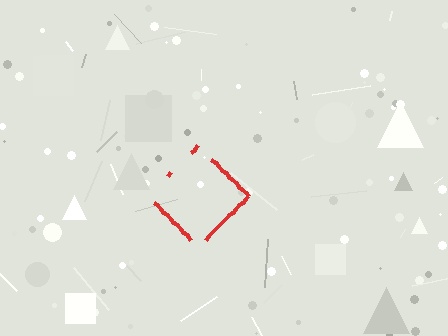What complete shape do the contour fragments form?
The contour fragments form a diamond.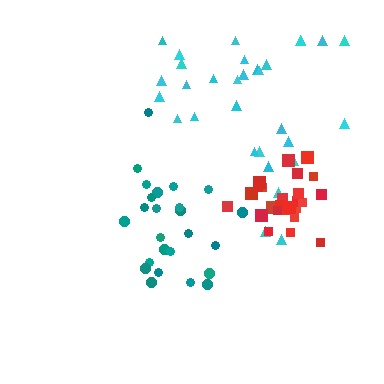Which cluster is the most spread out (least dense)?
Cyan.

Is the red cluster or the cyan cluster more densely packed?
Red.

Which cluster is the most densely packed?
Red.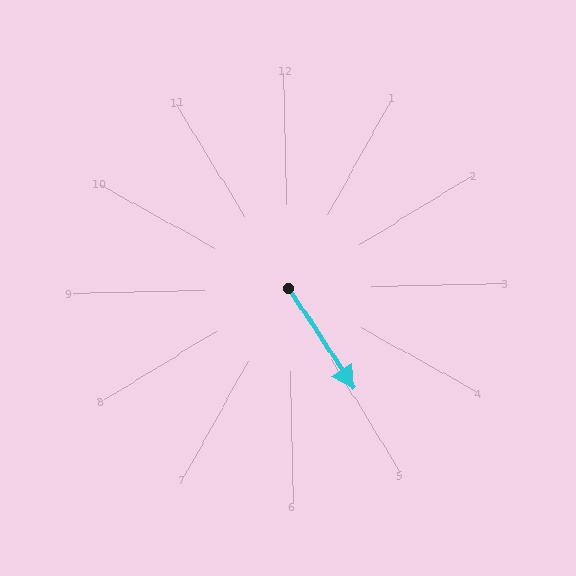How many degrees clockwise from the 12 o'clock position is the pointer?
Approximately 148 degrees.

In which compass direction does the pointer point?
Southeast.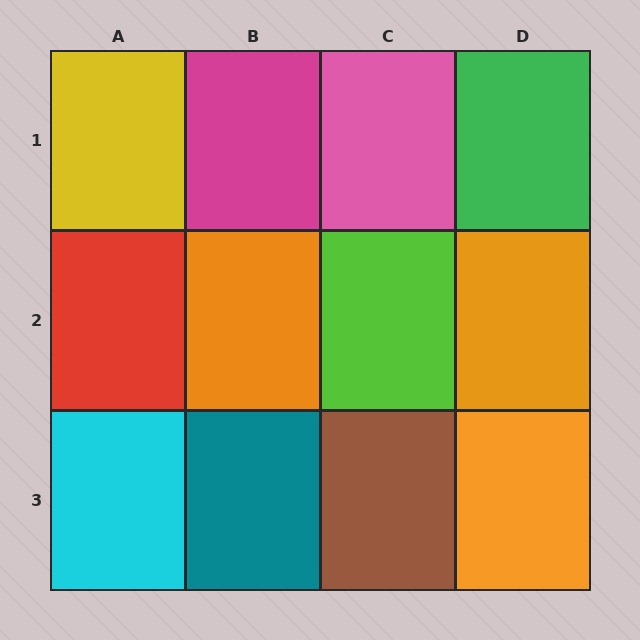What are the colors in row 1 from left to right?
Yellow, magenta, pink, green.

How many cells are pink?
1 cell is pink.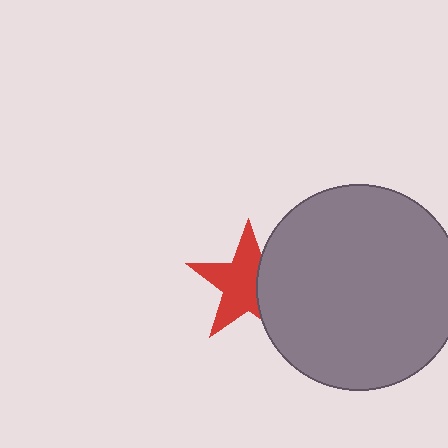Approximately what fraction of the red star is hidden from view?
Roughly 35% of the red star is hidden behind the gray circle.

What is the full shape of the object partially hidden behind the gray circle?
The partially hidden object is a red star.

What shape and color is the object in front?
The object in front is a gray circle.